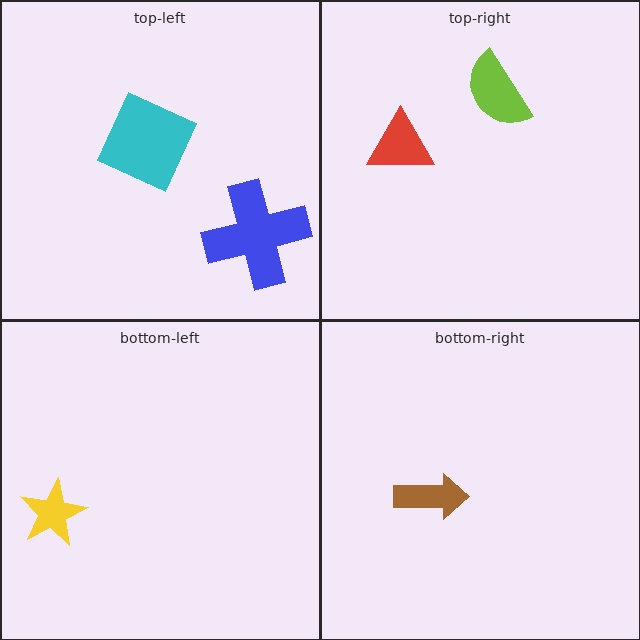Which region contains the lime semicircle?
The top-right region.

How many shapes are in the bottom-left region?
1.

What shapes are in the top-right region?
The lime semicircle, the red triangle.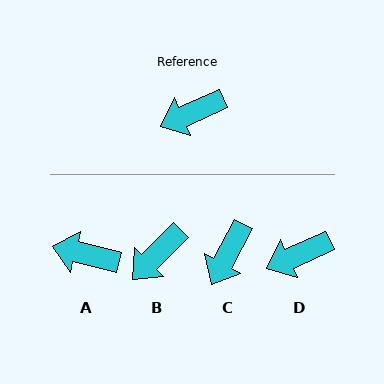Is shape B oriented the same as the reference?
No, it is off by about 22 degrees.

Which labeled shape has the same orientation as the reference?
D.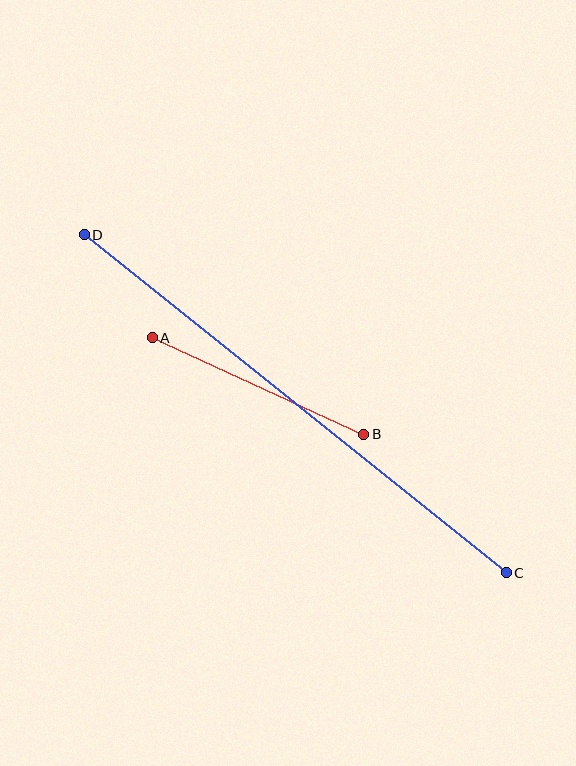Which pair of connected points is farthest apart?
Points C and D are farthest apart.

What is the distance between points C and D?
The distance is approximately 541 pixels.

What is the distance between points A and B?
The distance is approximately 232 pixels.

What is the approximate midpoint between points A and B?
The midpoint is at approximately (258, 386) pixels.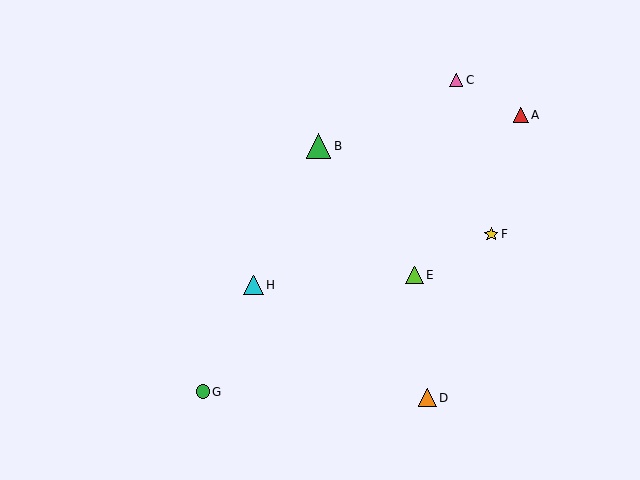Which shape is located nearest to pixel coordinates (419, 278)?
The lime triangle (labeled E) at (414, 275) is nearest to that location.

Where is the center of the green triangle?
The center of the green triangle is at (319, 146).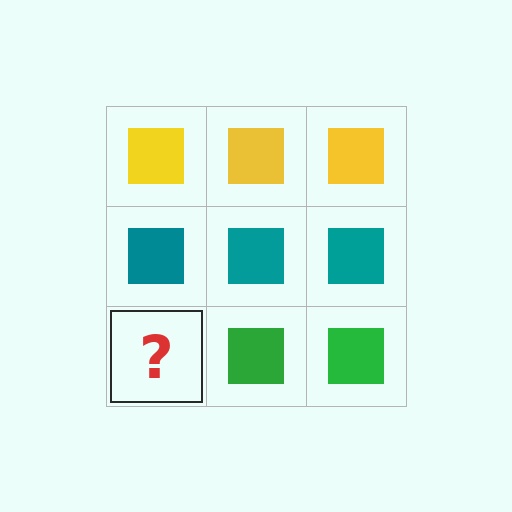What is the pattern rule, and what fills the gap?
The rule is that each row has a consistent color. The gap should be filled with a green square.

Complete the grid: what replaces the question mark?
The question mark should be replaced with a green square.